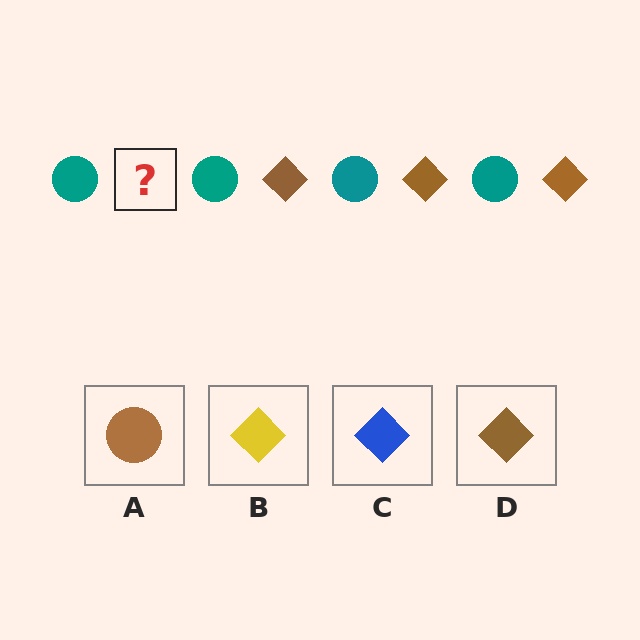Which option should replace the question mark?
Option D.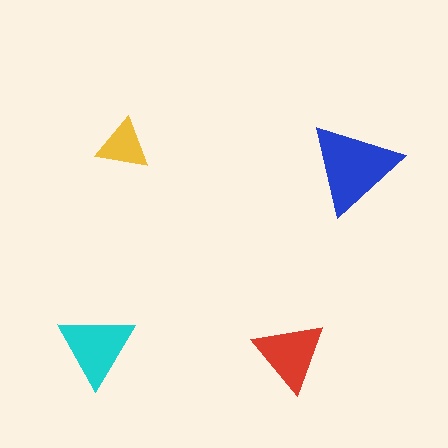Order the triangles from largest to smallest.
the blue one, the cyan one, the red one, the yellow one.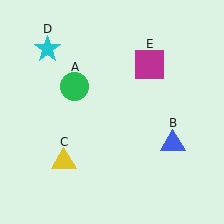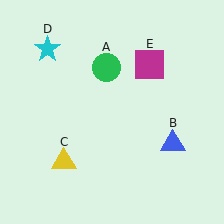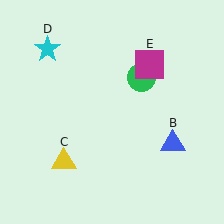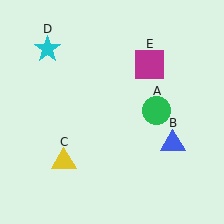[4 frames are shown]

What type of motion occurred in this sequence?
The green circle (object A) rotated clockwise around the center of the scene.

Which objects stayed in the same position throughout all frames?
Blue triangle (object B) and yellow triangle (object C) and cyan star (object D) and magenta square (object E) remained stationary.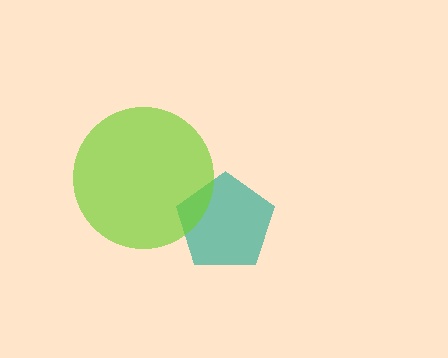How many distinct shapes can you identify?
There are 2 distinct shapes: a teal pentagon, a lime circle.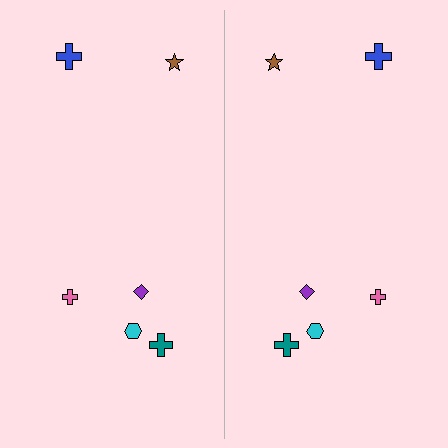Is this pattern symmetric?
Yes, this pattern has bilateral (reflection) symmetry.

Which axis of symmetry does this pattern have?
The pattern has a vertical axis of symmetry running through the center of the image.